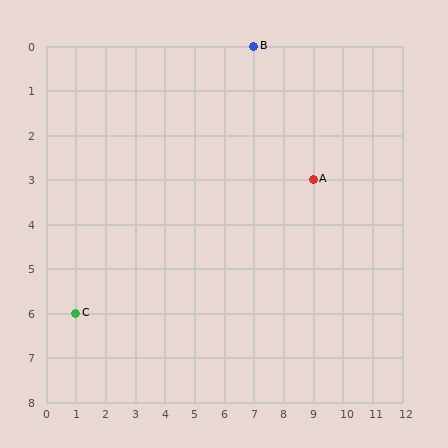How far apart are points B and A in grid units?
Points B and A are 2 columns and 3 rows apart (about 3.6 grid units diagonally).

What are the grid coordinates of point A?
Point A is at grid coordinates (9, 3).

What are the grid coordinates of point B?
Point B is at grid coordinates (7, 0).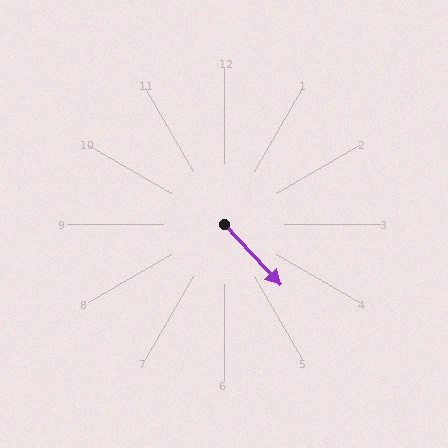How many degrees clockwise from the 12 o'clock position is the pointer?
Approximately 137 degrees.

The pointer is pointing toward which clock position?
Roughly 5 o'clock.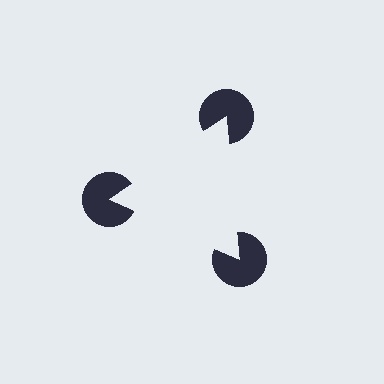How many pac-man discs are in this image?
There are 3 — one at each vertex of the illusory triangle.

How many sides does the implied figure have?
3 sides.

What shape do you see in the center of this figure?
An illusory triangle — its edges are inferred from the aligned wedge cuts in the pac-man discs, not physically drawn.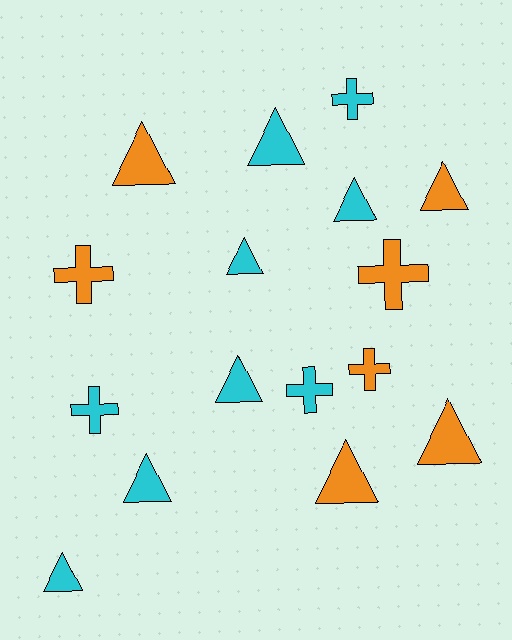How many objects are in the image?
There are 16 objects.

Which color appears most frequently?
Cyan, with 9 objects.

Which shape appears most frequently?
Triangle, with 10 objects.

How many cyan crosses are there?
There are 3 cyan crosses.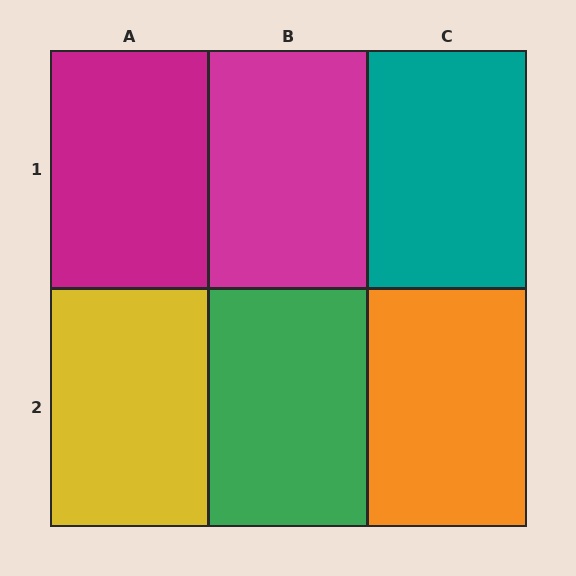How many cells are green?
1 cell is green.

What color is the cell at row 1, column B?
Magenta.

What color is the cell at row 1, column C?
Teal.